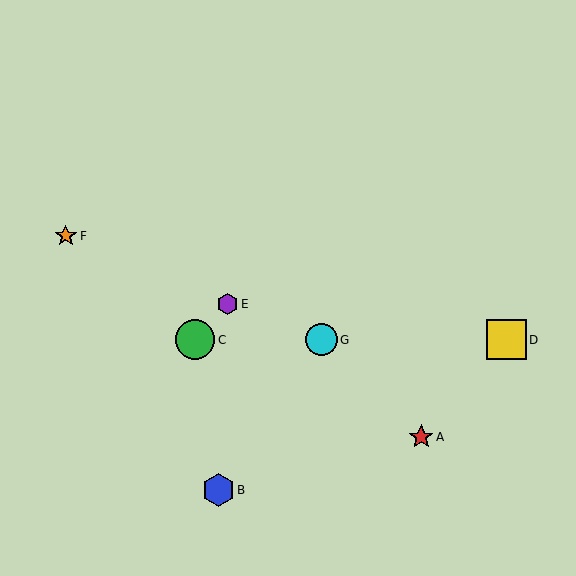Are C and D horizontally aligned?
Yes, both are at y≈340.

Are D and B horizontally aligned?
No, D is at y≈340 and B is at y≈490.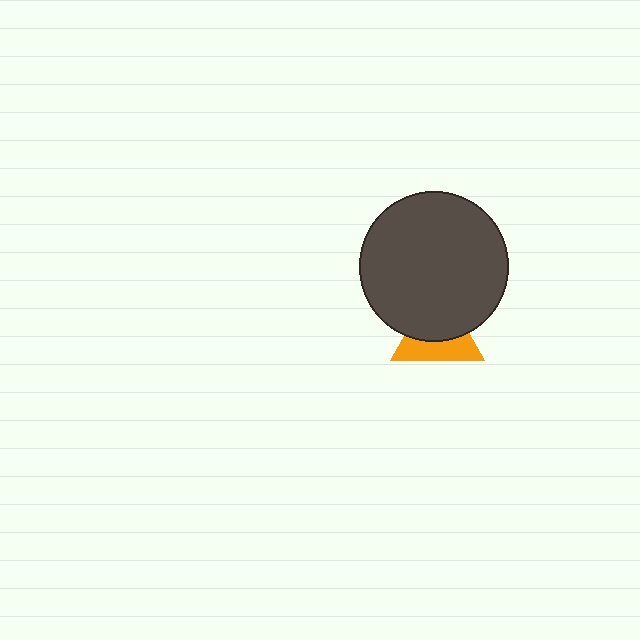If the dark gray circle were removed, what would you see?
You would see the complete orange triangle.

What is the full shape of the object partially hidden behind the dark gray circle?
The partially hidden object is an orange triangle.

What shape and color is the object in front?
The object in front is a dark gray circle.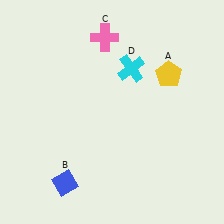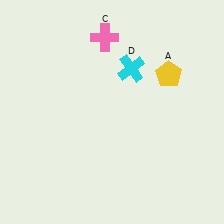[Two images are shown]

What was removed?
The blue diamond (B) was removed in Image 2.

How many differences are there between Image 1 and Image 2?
There is 1 difference between the two images.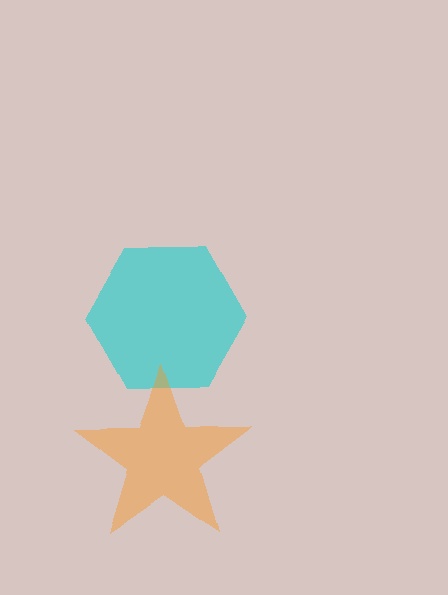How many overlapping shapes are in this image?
There are 2 overlapping shapes in the image.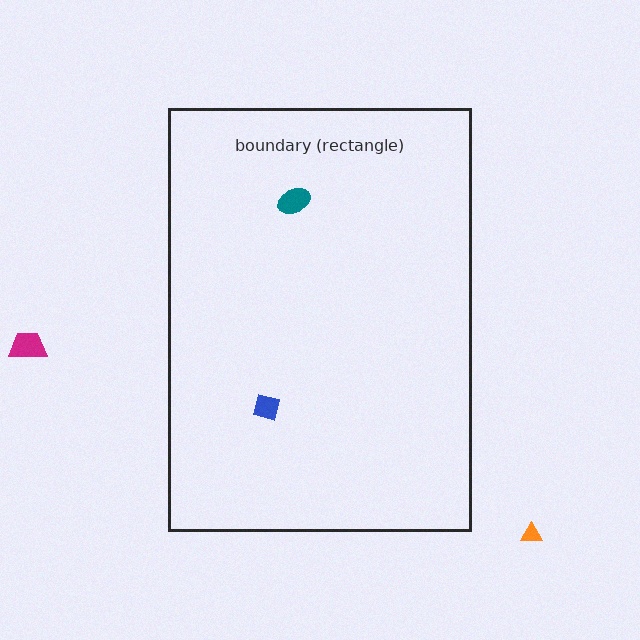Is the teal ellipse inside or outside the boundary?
Inside.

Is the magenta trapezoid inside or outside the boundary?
Outside.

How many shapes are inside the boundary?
2 inside, 2 outside.